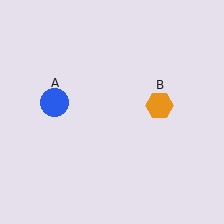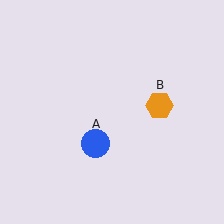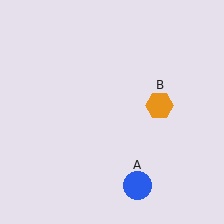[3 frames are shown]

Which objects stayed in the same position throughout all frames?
Orange hexagon (object B) remained stationary.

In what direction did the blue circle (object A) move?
The blue circle (object A) moved down and to the right.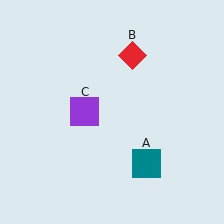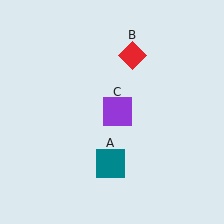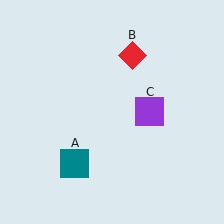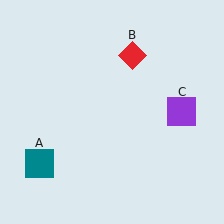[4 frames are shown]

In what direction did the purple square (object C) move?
The purple square (object C) moved right.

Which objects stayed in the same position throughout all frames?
Red diamond (object B) remained stationary.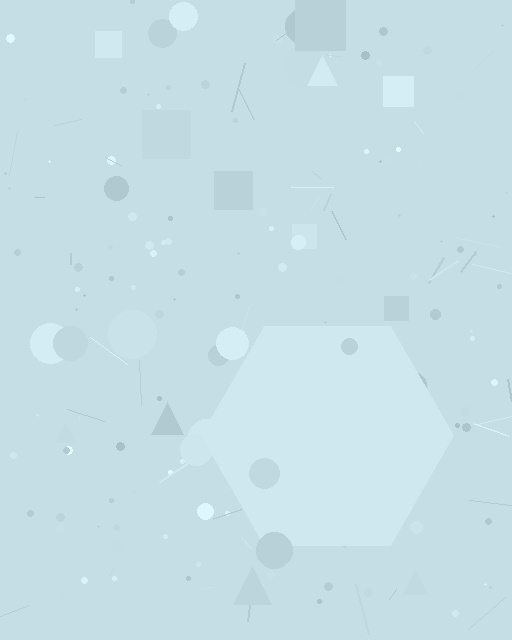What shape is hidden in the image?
A hexagon is hidden in the image.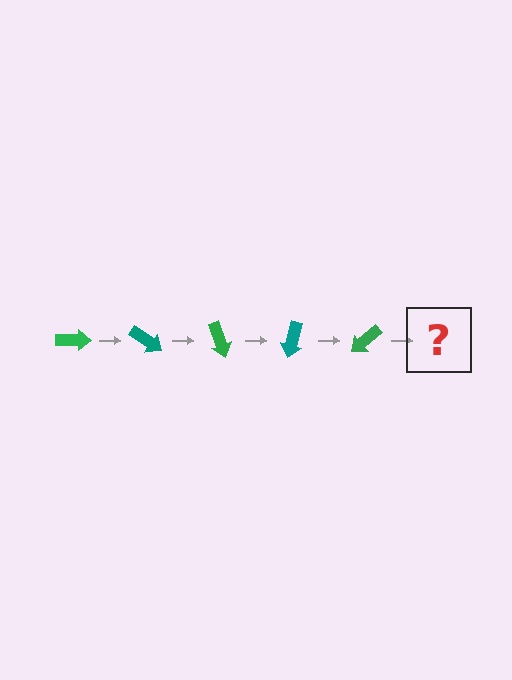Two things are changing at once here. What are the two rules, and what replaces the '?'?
The two rules are that it rotates 35 degrees each step and the color cycles through green and teal. The '?' should be a teal arrow, rotated 175 degrees from the start.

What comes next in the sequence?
The next element should be a teal arrow, rotated 175 degrees from the start.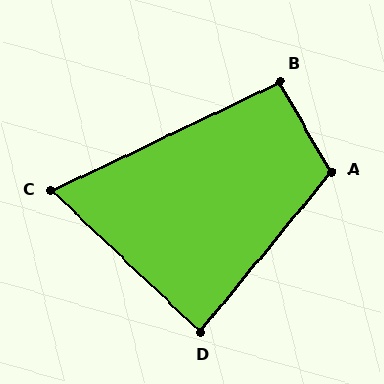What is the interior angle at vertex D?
Approximately 86 degrees (approximately right).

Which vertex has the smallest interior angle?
C, at approximately 69 degrees.